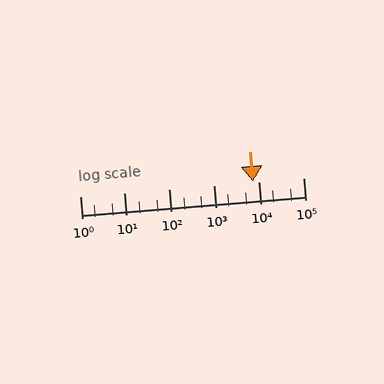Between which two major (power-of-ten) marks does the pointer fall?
The pointer is between 1000 and 10000.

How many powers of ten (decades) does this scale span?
The scale spans 5 decades, from 1 to 100000.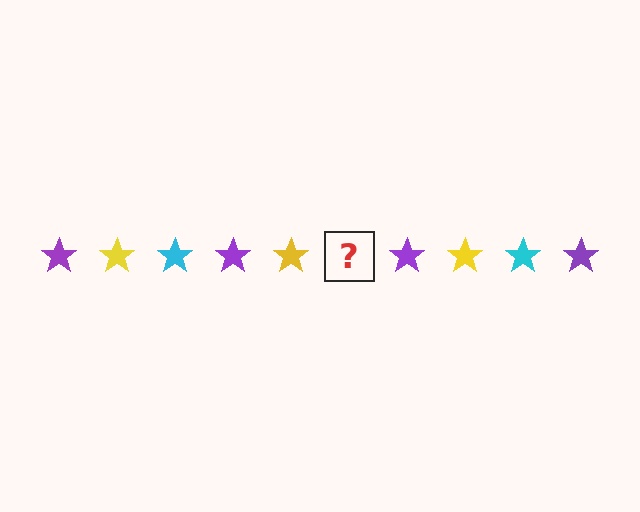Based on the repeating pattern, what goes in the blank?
The blank should be a cyan star.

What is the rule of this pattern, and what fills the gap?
The rule is that the pattern cycles through purple, yellow, cyan stars. The gap should be filled with a cyan star.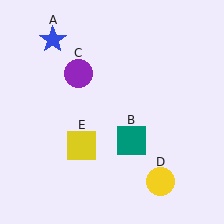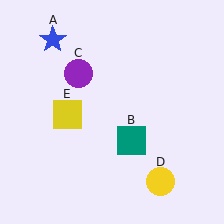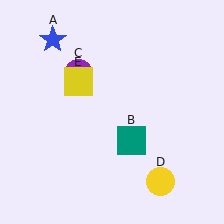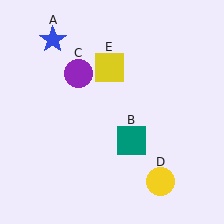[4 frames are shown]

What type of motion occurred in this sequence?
The yellow square (object E) rotated clockwise around the center of the scene.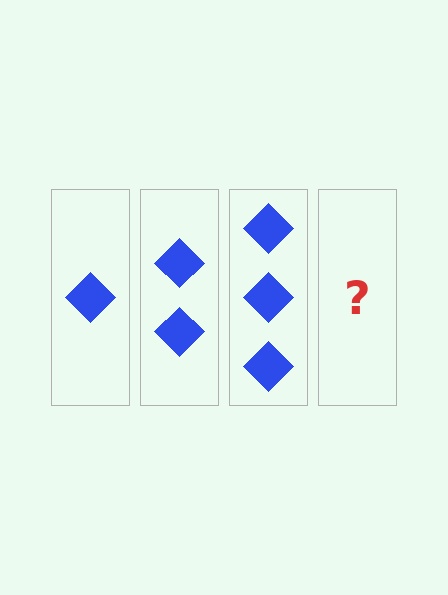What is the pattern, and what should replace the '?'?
The pattern is that each step adds one more diamond. The '?' should be 4 diamonds.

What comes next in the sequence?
The next element should be 4 diamonds.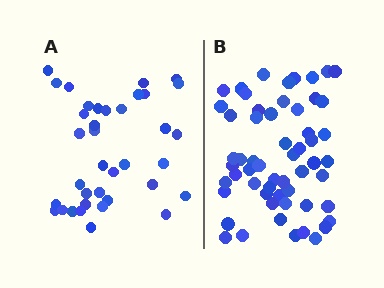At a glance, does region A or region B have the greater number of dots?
Region B (the right region) has more dots.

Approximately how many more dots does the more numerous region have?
Region B has approximately 20 more dots than region A.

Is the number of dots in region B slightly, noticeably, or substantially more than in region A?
Region B has substantially more. The ratio is roughly 1.5 to 1.